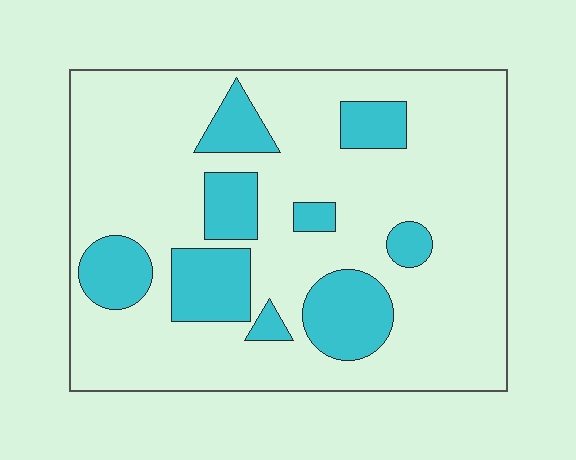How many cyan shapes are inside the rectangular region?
9.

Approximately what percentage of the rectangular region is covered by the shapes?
Approximately 20%.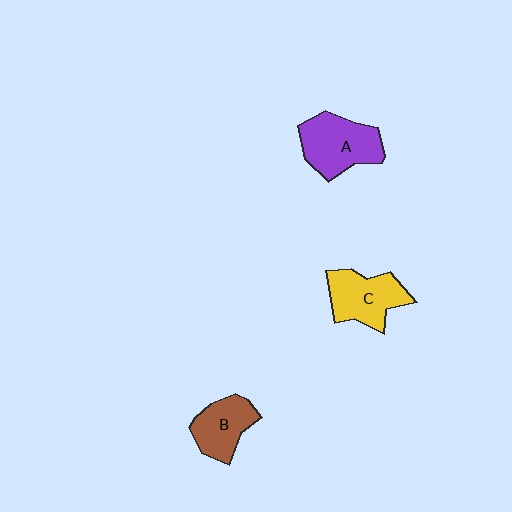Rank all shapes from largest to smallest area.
From largest to smallest: A (purple), C (yellow), B (brown).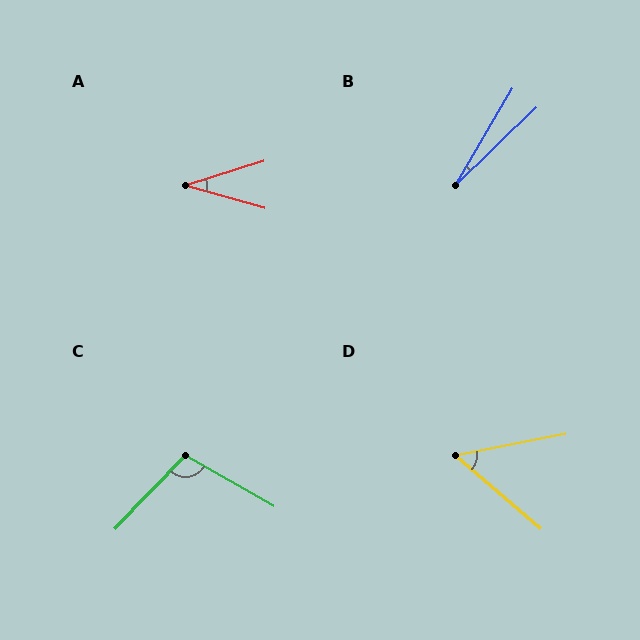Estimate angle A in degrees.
Approximately 34 degrees.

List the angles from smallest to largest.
B (15°), A (34°), D (52°), C (104°).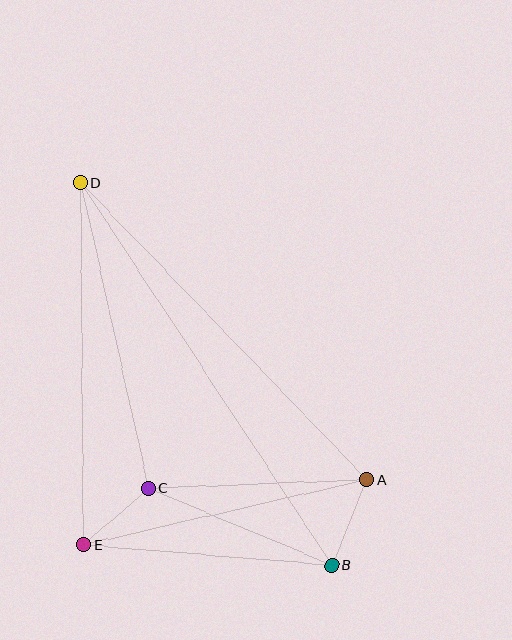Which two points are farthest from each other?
Points B and D are farthest from each other.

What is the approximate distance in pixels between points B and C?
The distance between B and C is approximately 199 pixels.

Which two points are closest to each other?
Points C and E are closest to each other.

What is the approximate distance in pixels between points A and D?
The distance between A and D is approximately 412 pixels.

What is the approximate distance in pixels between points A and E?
The distance between A and E is approximately 291 pixels.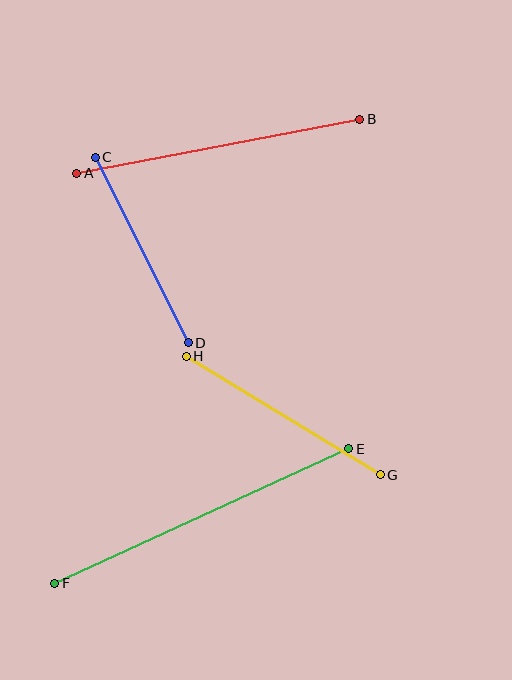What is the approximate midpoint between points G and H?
The midpoint is at approximately (283, 416) pixels.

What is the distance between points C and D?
The distance is approximately 208 pixels.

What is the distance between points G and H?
The distance is approximately 227 pixels.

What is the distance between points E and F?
The distance is approximately 324 pixels.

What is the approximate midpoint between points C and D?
The midpoint is at approximately (142, 250) pixels.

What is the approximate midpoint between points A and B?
The midpoint is at approximately (218, 146) pixels.